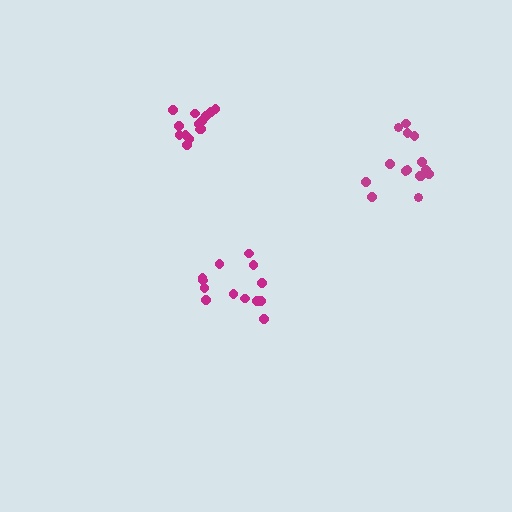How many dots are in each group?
Group 1: 14 dots, Group 2: 13 dots, Group 3: 15 dots (42 total).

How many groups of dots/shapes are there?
There are 3 groups.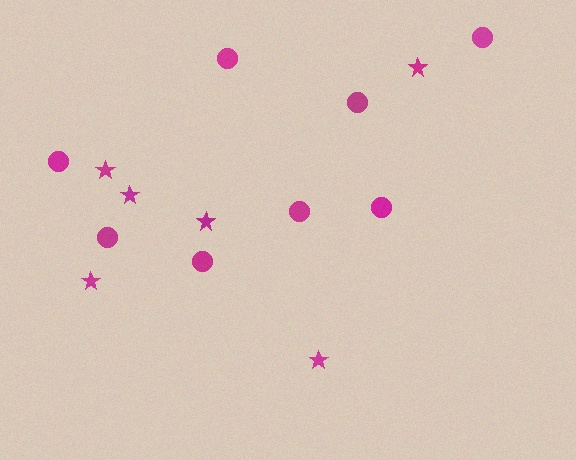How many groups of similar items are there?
There are 2 groups: one group of circles (8) and one group of stars (6).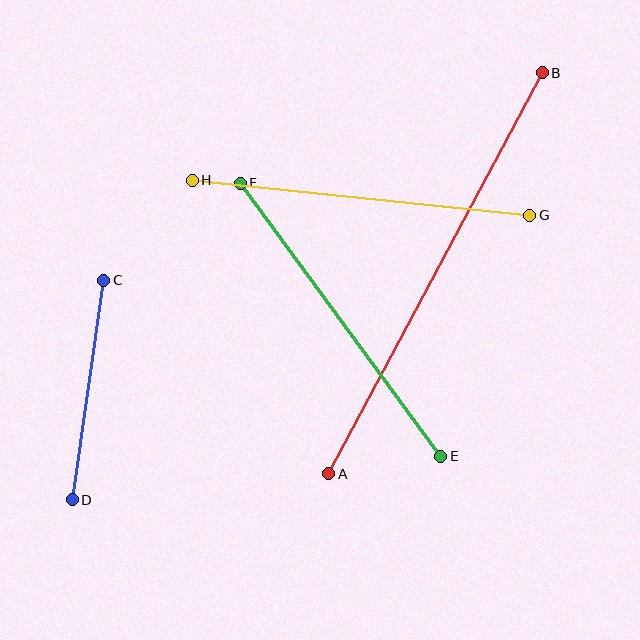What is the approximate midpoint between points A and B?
The midpoint is at approximately (436, 273) pixels.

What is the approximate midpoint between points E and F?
The midpoint is at approximately (341, 320) pixels.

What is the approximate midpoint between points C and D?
The midpoint is at approximately (88, 390) pixels.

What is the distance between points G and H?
The distance is approximately 340 pixels.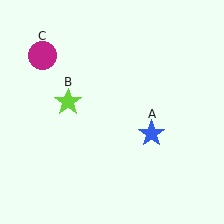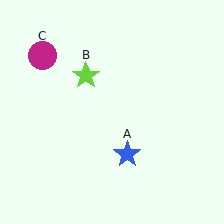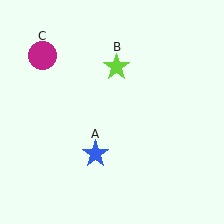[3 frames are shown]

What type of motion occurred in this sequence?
The blue star (object A), lime star (object B) rotated clockwise around the center of the scene.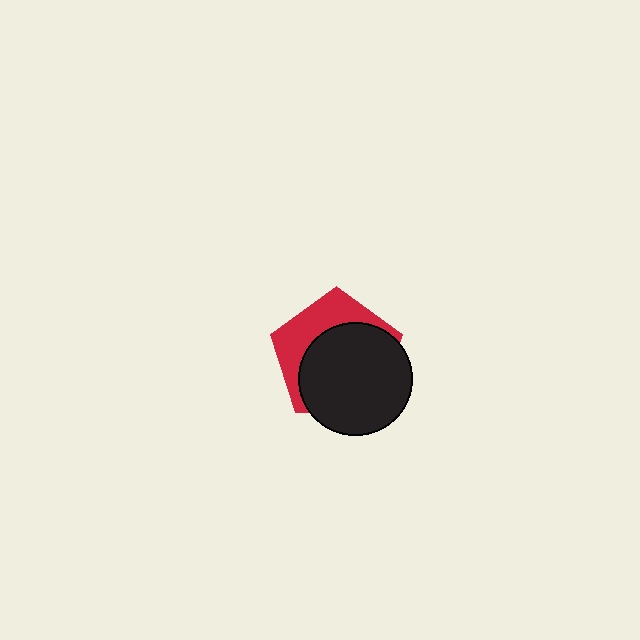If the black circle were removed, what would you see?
You would see the complete red pentagon.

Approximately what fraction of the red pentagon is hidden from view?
Roughly 64% of the red pentagon is hidden behind the black circle.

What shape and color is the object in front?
The object in front is a black circle.